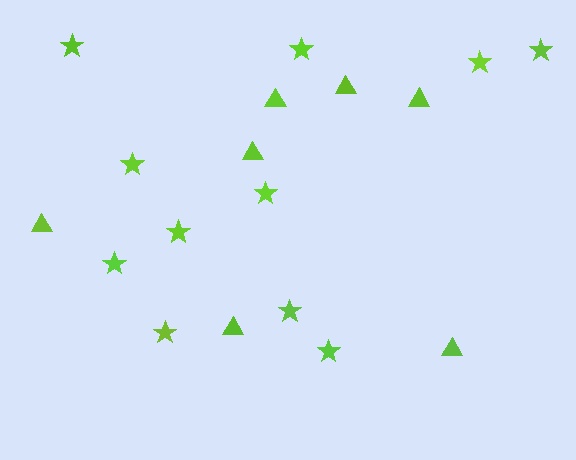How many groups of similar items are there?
There are 2 groups: one group of triangles (7) and one group of stars (11).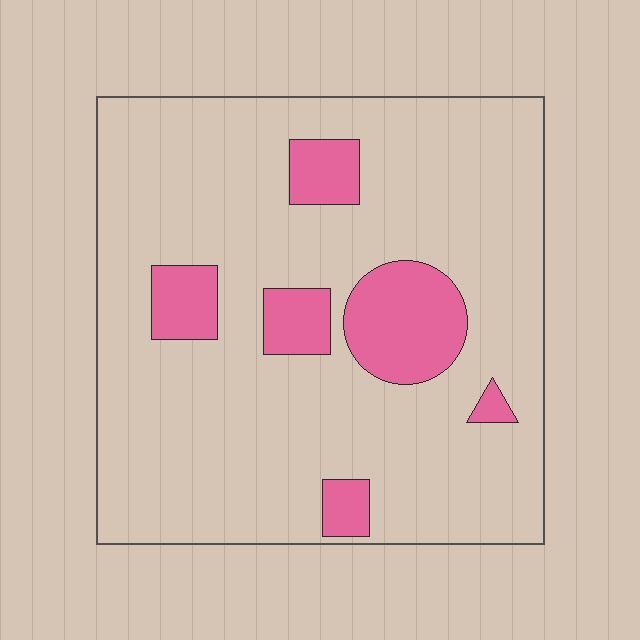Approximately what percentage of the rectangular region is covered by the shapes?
Approximately 15%.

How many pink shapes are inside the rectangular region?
6.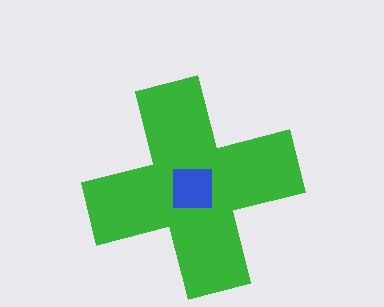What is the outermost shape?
The green cross.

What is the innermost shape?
The blue square.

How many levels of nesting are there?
2.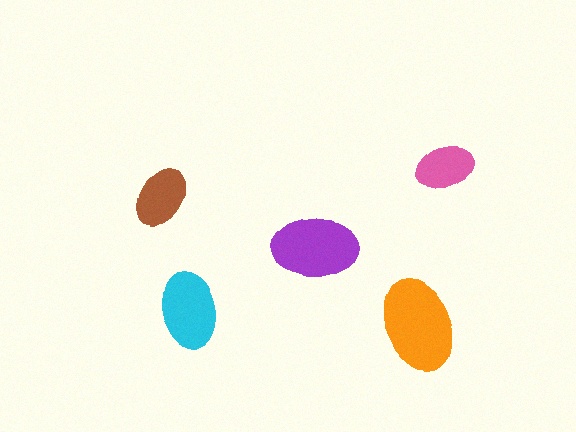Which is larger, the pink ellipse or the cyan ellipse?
The cyan one.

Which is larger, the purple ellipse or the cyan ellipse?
The purple one.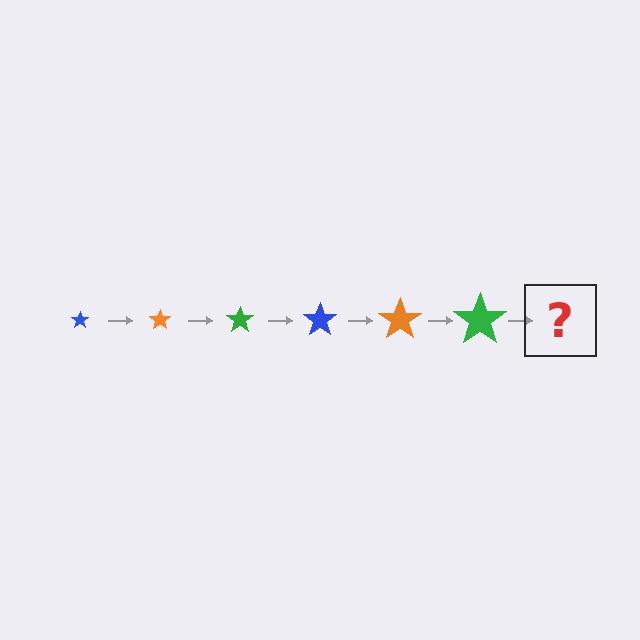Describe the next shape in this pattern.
It should be a blue star, larger than the previous one.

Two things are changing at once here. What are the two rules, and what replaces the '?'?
The two rules are that the star grows larger each step and the color cycles through blue, orange, and green. The '?' should be a blue star, larger than the previous one.